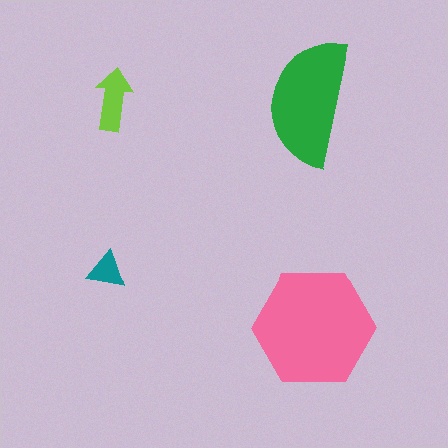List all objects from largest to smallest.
The pink hexagon, the green semicircle, the lime arrow, the teal triangle.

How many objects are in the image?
There are 4 objects in the image.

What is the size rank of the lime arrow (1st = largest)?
3rd.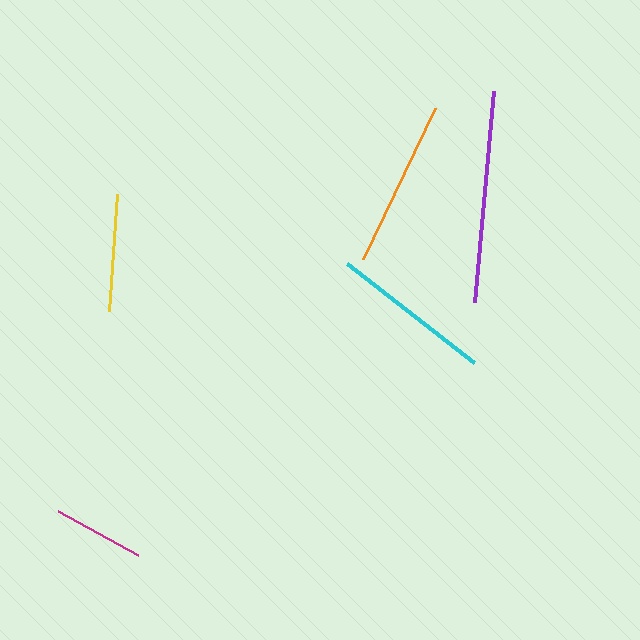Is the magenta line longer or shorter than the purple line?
The purple line is longer than the magenta line.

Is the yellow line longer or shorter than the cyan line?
The cyan line is longer than the yellow line.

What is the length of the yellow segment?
The yellow segment is approximately 118 pixels long.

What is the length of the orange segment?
The orange segment is approximately 167 pixels long.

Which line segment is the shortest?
The magenta line is the shortest at approximately 91 pixels.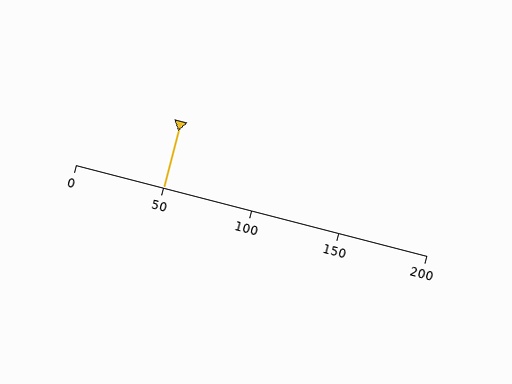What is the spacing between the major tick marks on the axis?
The major ticks are spaced 50 apart.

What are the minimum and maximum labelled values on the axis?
The axis runs from 0 to 200.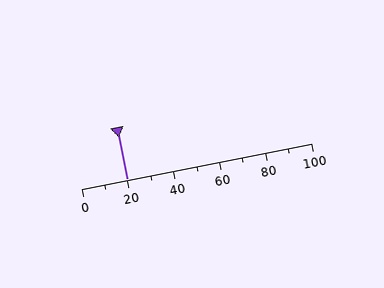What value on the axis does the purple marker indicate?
The marker indicates approximately 20.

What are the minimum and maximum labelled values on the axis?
The axis runs from 0 to 100.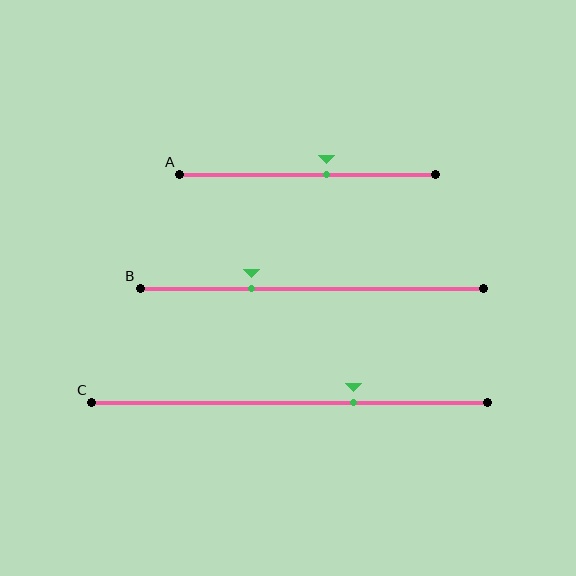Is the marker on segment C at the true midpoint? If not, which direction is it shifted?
No, the marker on segment C is shifted to the right by about 16% of the segment length.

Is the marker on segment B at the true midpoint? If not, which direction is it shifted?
No, the marker on segment B is shifted to the left by about 18% of the segment length.